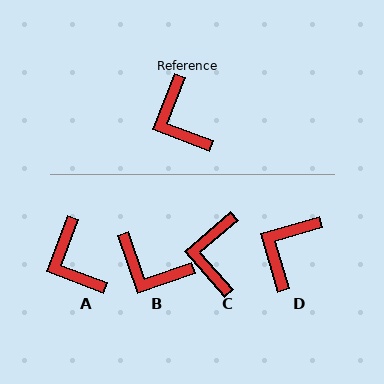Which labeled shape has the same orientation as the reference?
A.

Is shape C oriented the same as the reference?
No, it is off by about 28 degrees.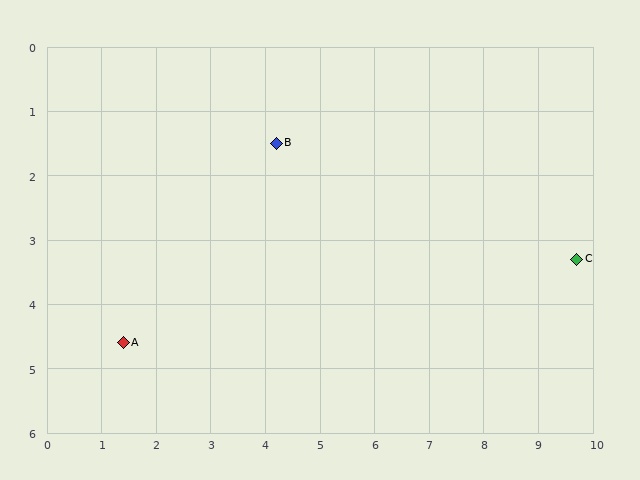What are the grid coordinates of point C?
Point C is at approximately (9.7, 3.3).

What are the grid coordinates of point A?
Point A is at approximately (1.4, 4.6).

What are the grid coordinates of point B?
Point B is at approximately (4.2, 1.5).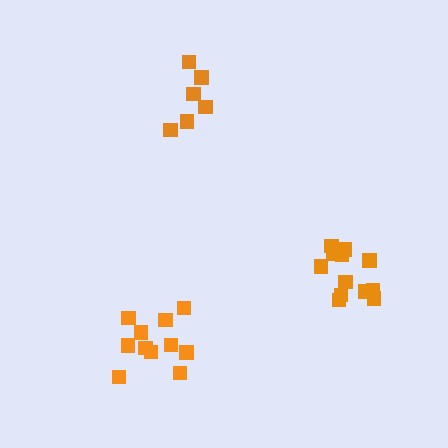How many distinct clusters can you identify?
There are 3 distinct clusters.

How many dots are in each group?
Group 1: 6 dots, Group 2: 11 dots, Group 3: 12 dots (29 total).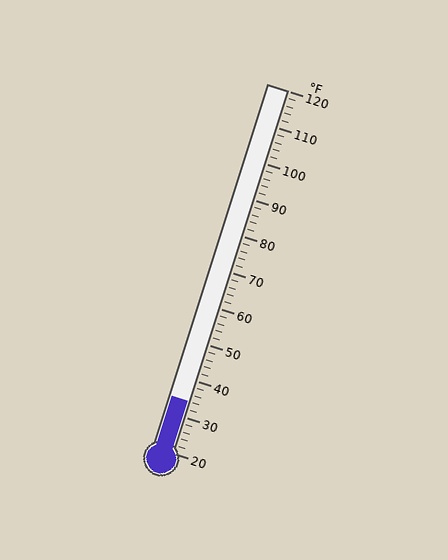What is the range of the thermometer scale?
The thermometer scale ranges from 20°F to 120°F.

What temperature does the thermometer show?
The thermometer shows approximately 34°F.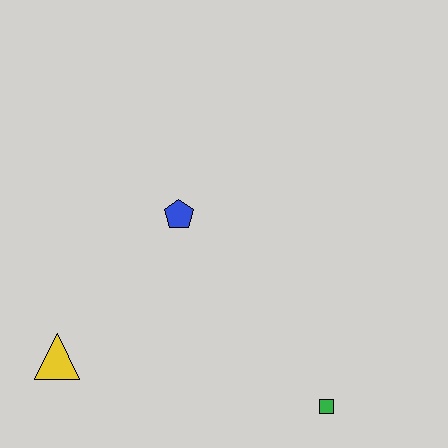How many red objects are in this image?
There are no red objects.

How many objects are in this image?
There are 3 objects.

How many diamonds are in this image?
There are no diamonds.